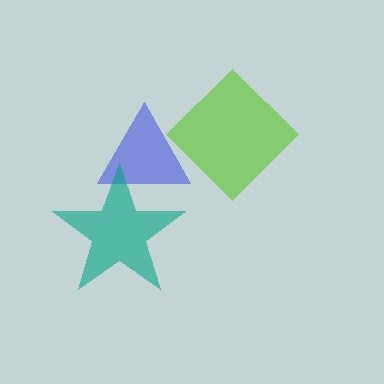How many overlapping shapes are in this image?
There are 3 overlapping shapes in the image.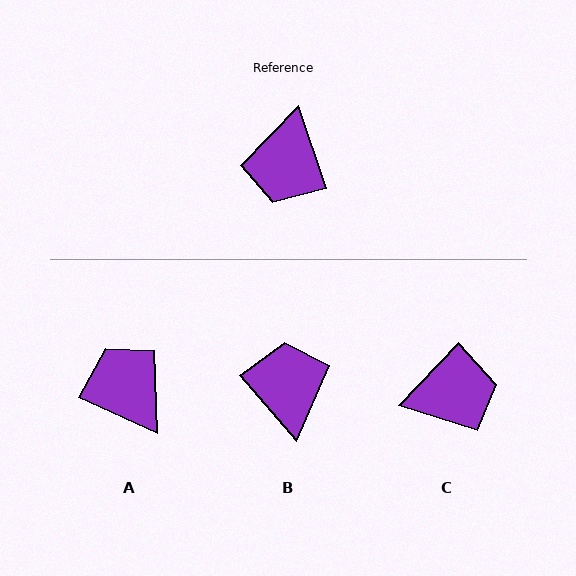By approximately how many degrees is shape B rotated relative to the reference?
Approximately 159 degrees clockwise.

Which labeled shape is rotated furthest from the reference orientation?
B, about 159 degrees away.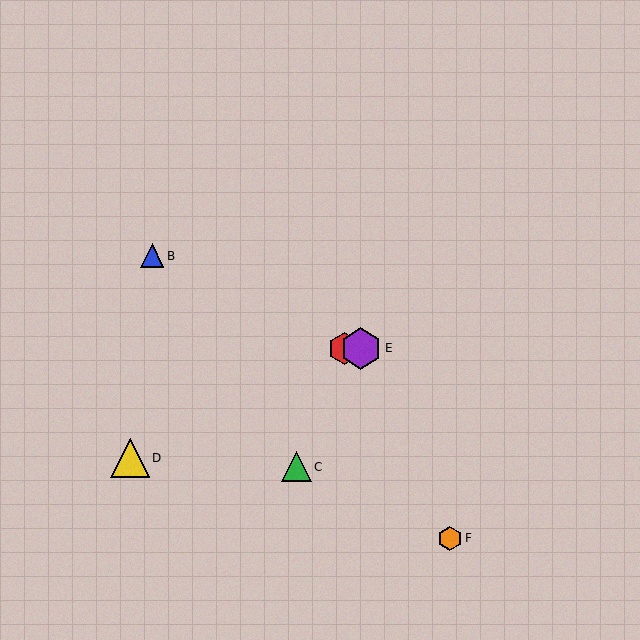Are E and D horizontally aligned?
No, E is at y≈348 and D is at y≈458.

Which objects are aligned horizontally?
Objects A, E are aligned horizontally.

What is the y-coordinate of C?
Object C is at y≈467.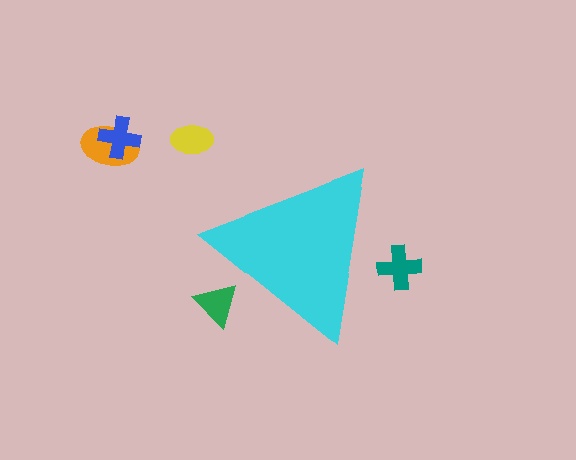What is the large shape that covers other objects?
A cyan triangle.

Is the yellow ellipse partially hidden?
No, the yellow ellipse is fully visible.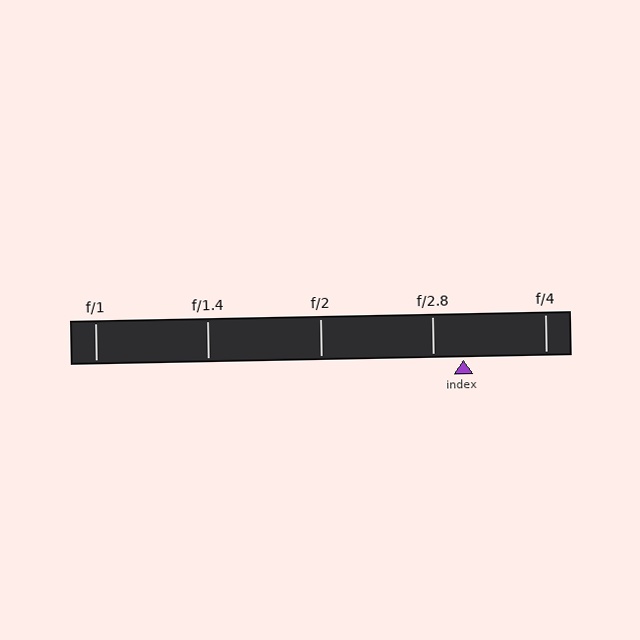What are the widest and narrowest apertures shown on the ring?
The widest aperture shown is f/1 and the narrowest is f/4.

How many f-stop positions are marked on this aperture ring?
There are 5 f-stop positions marked.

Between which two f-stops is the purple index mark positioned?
The index mark is between f/2.8 and f/4.